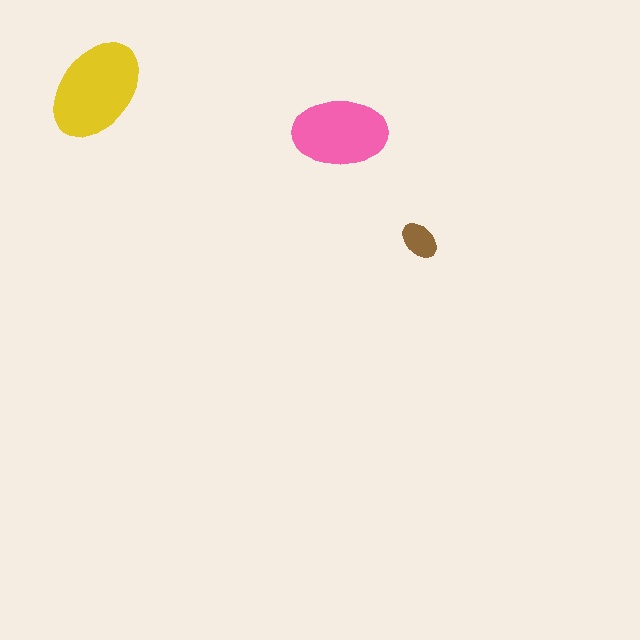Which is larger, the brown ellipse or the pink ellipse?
The pink one.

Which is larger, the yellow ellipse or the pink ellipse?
The yellow one.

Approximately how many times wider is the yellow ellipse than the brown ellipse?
About 2.5 times wider.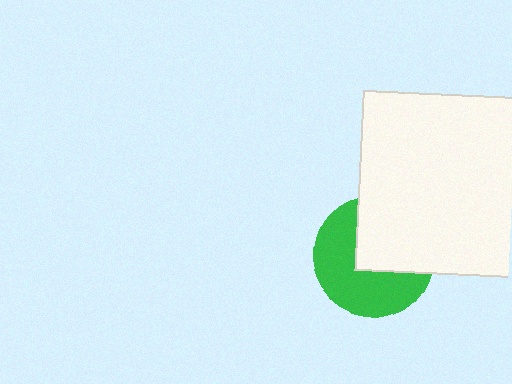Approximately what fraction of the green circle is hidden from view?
Roughly 45% of the green circle is hidden behind the white rectangle.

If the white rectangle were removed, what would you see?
You would see the complete green circle.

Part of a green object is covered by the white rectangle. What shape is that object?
It is a circle.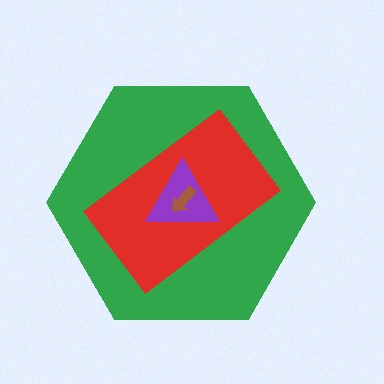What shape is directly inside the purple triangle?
The brown arrow.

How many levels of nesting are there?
4.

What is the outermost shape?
The green hexagon.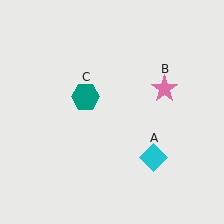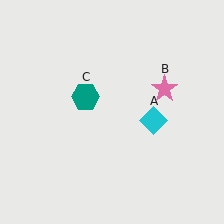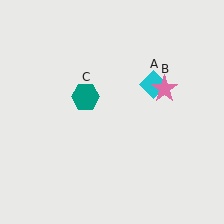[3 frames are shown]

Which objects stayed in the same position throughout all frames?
Pink star (object B) and teal hexagon (object C) remained stationary.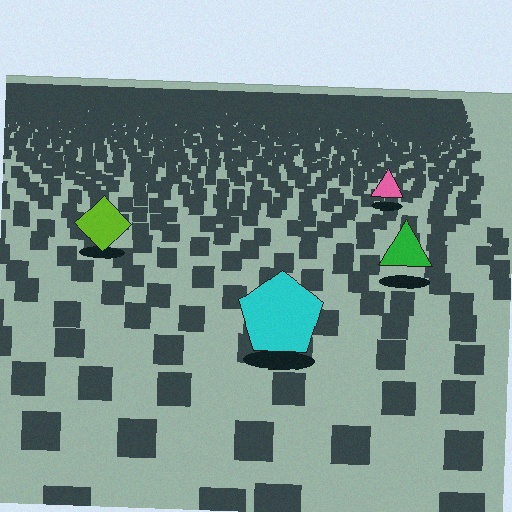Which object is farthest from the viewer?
The pink triangle is farthest from the viewer. It appears smaller and the ground texture around it is denser.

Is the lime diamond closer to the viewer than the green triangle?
No. The green triangle is closer — you can tell from the texture gradient: the ground texture is coarser near it.